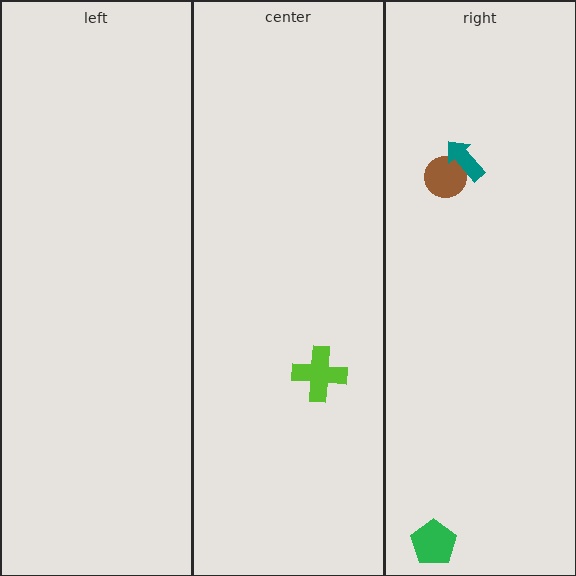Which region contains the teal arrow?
The right region.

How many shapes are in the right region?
3.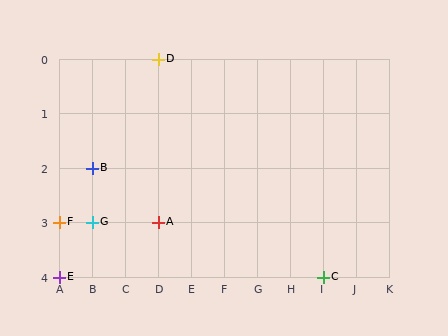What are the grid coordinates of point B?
Point B is at grid coordinates (B, 2).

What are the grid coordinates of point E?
Point E is at grid coordinates (A, 4).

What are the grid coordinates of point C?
Point C is at grid coordinates (I, 4).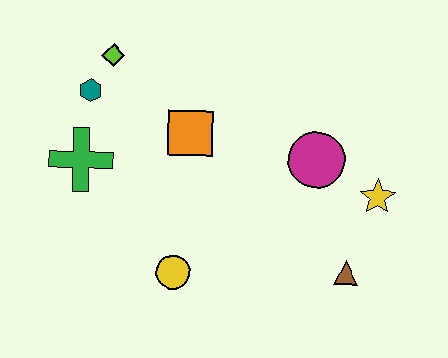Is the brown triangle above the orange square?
No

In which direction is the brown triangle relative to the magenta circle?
The brown triangle is below the magenta circle.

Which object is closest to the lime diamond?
The teal hexagon is closest to the lime diamond.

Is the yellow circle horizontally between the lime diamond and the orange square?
Yes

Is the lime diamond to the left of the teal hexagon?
No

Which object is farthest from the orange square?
The brown triangle is farthest from the orange square.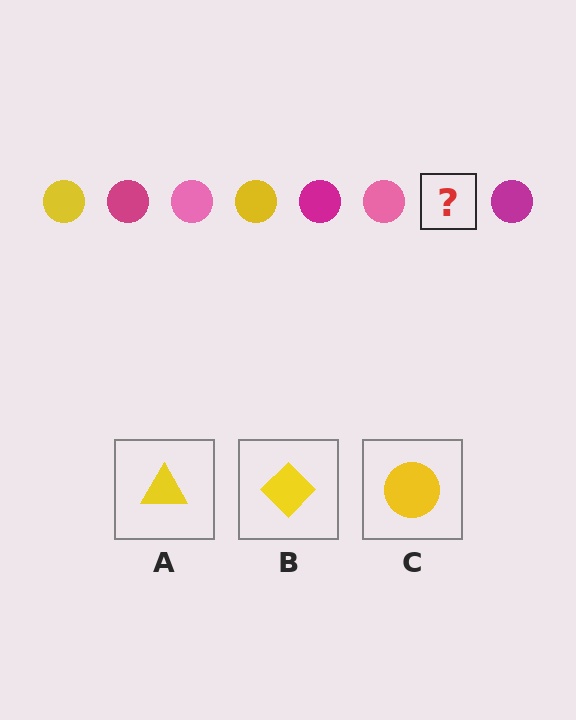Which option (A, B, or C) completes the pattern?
C.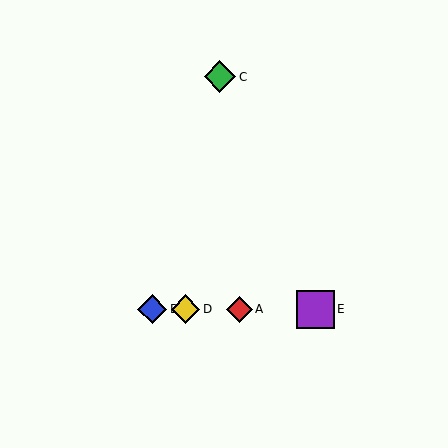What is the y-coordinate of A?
Object A is at y≈309.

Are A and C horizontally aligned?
No, A is at y≈309 and C is at y≈77.